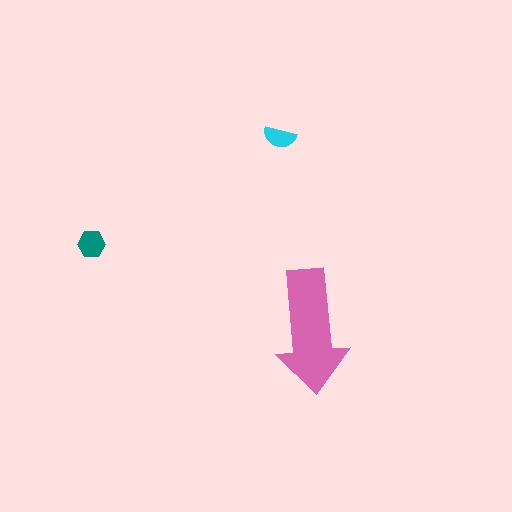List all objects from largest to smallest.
The pink arrow, the teal hexagon, the cyan semicircle.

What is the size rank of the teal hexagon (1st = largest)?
2nd.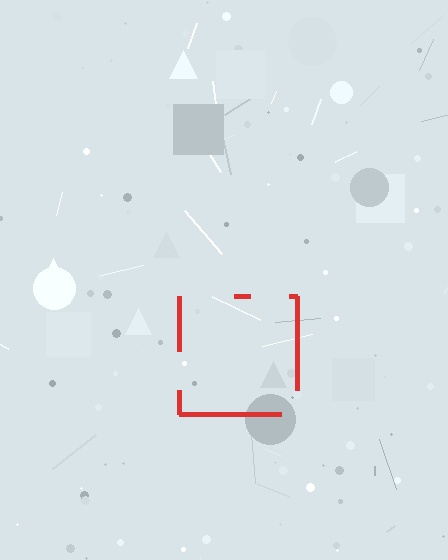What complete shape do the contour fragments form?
The contour fragments form a square.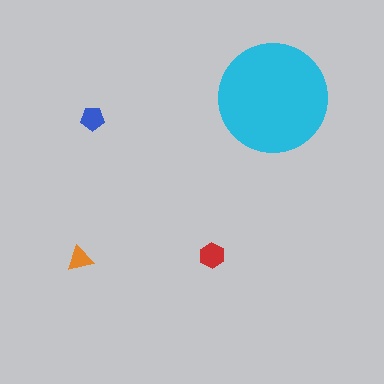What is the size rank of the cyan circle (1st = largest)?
1st.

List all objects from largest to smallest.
The cyan circle, the red hexagon, the blue pentagon, the orange triangle.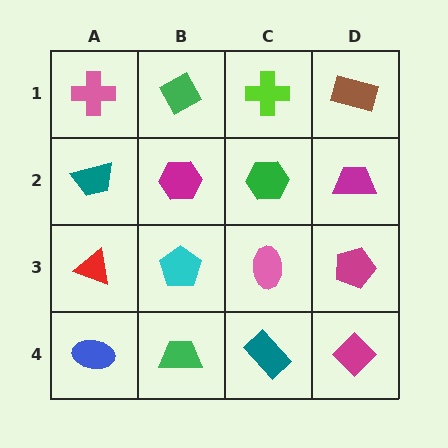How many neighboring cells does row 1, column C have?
3.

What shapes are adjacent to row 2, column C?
A lime cross (row 1, column C), a pink ellipse (row 3, column C), a magenta hexagon (row 2, column B), a magenta trapezoid (row 2, column D).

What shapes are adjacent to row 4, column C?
A pink ellipse (row 3, column C), a green trapezoid (row 4, column B), a magenta diamond (row 4, column D).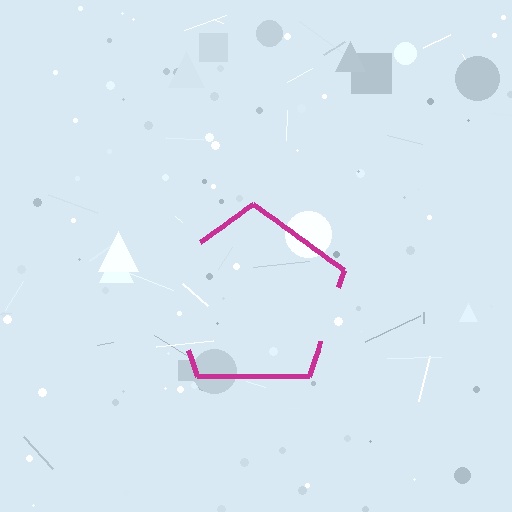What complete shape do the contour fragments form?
The contour fragments form a pentagon.